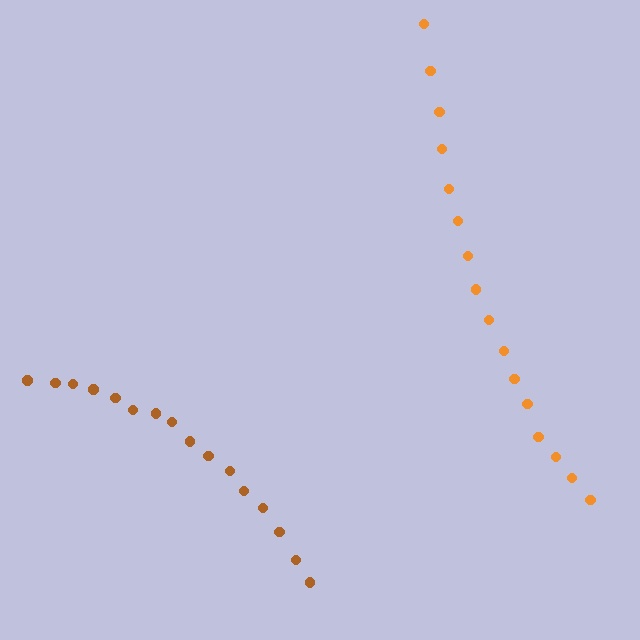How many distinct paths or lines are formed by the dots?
There are 2 distinct paths.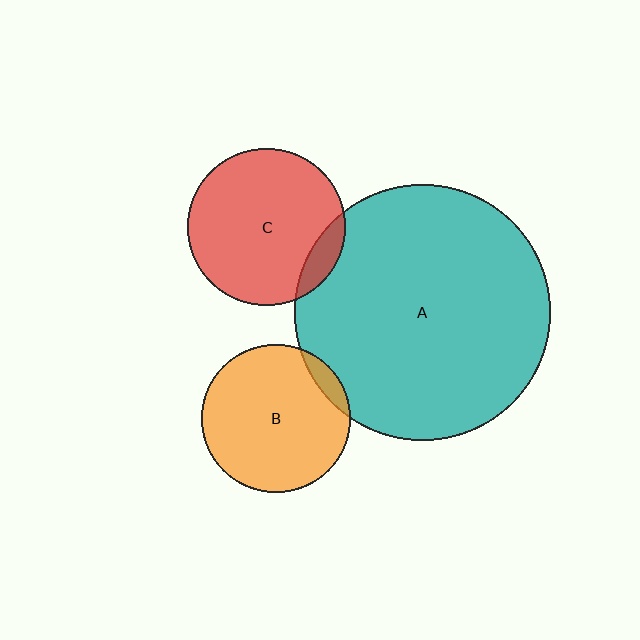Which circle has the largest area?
Circle A (teal).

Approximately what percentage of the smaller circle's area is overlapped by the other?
Approximately 5%.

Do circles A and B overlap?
Yes.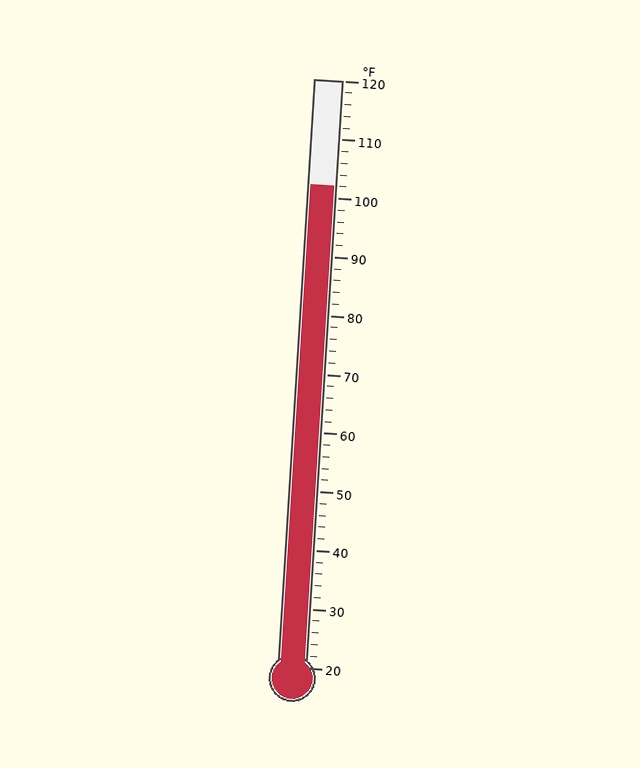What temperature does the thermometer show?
The thermometer shows approximately 102°F.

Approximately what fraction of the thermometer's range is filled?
The thermometer is filled to approximately 80% of its range.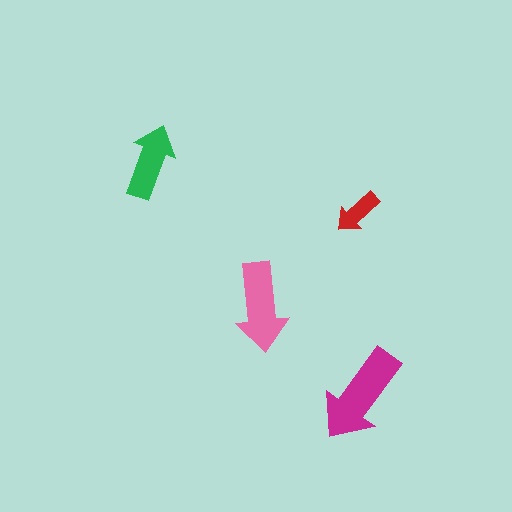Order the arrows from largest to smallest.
the magenta one, the pink one, the green one, the red one.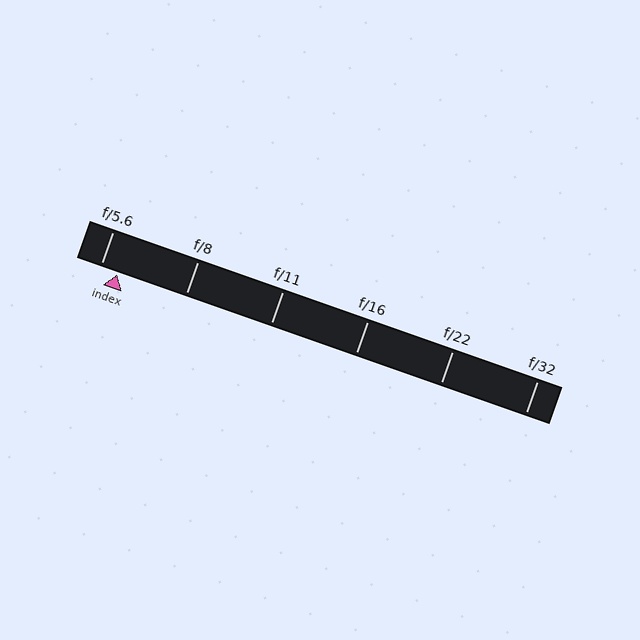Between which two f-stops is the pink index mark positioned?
The index mark is between f/5.6 and f/8.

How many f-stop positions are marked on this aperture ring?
There are 6 f-stop positions marked.